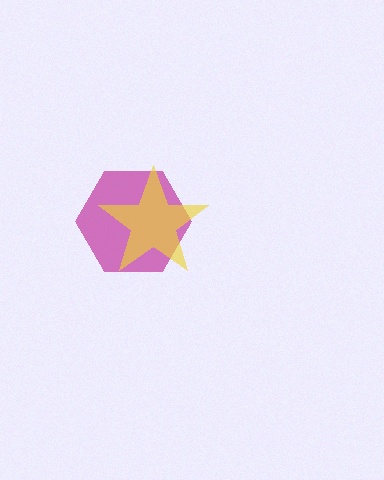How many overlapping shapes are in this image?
There are 2 overlapping shapes in the image.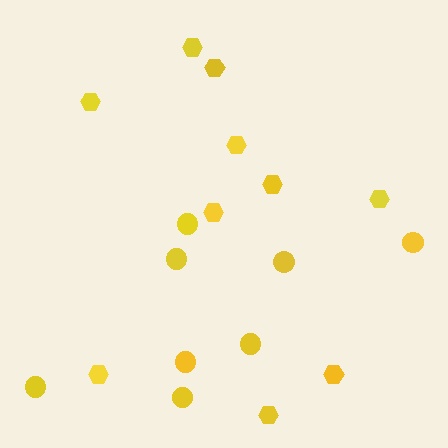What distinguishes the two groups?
There are 2 groups: one group of circles (8) and one group of hexagons (10).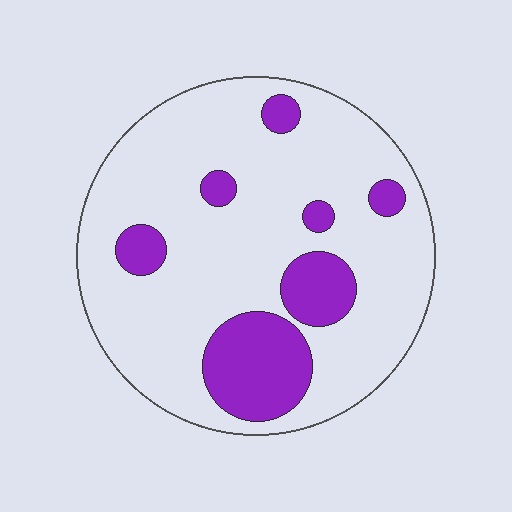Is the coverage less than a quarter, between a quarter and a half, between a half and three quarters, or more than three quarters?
Less than a quarter.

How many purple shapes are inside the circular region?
7.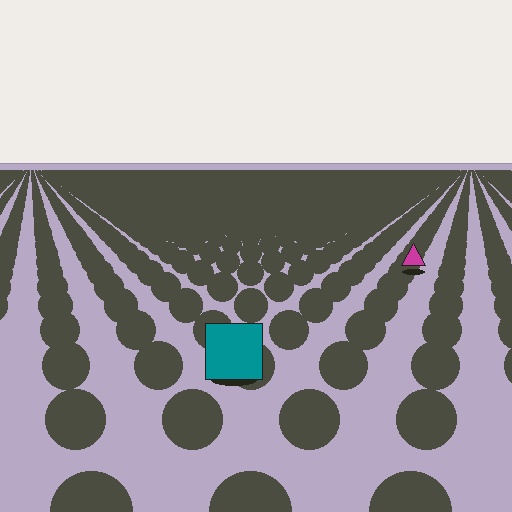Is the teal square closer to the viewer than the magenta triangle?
Yes. The teal square is closer — you can tell from the texture gradient: the ground texture is coarser near it.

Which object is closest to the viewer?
The teal square is closest. The texture marks near it are larger and more spread out.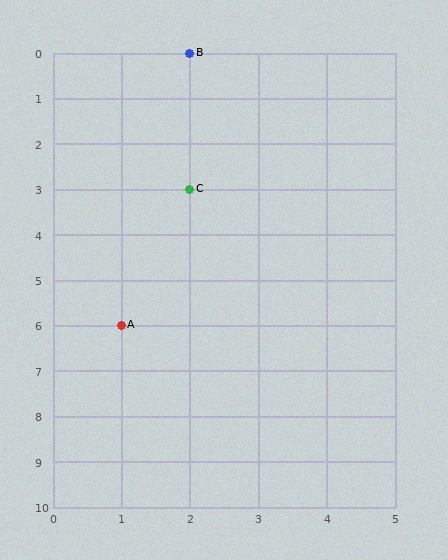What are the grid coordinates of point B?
Point B is at grid coordinates (2, 0).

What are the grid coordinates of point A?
Point A is at grid coordinates (1, 6).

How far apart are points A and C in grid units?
Points A and C are 1 column and 3 rows apart (about 3.2 grid units diagonally).